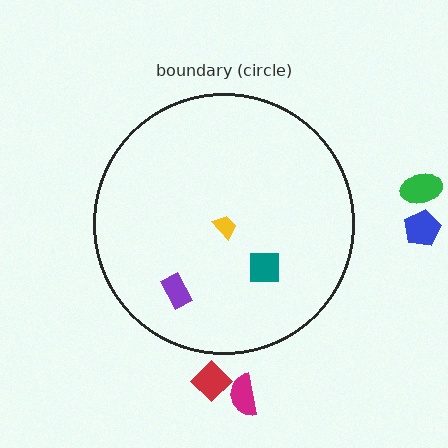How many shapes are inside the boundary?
3 inside, 4 outside.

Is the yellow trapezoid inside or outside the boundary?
Inside.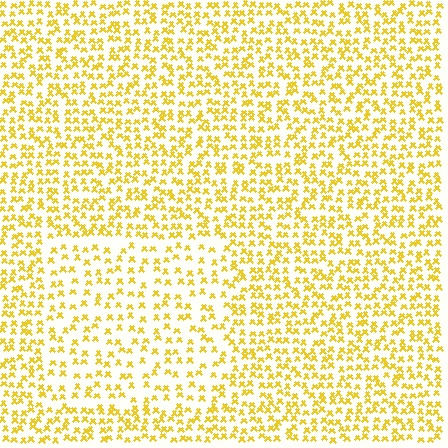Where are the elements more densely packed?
The elements are more densely packed outside the rectangle boundary.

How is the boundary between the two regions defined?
The boundary is defined by a change in element density (approximately 1.7x ratio). All elements are the same color, size, and shape.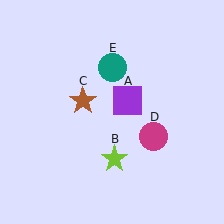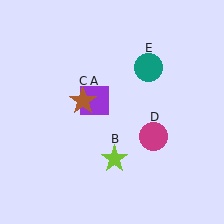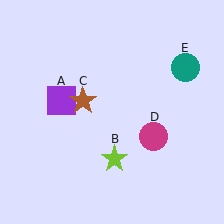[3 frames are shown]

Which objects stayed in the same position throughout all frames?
Lime star (object B) and brown star (object C) and magenta circle (object D) remained stationary.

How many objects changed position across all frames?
2 objects changed position: purple square (object A), teal circle (object E).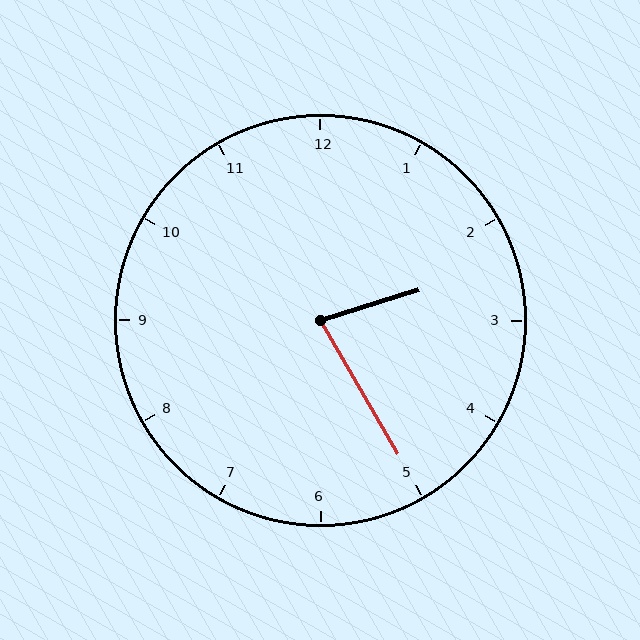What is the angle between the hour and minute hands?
Approximately 78 degrees.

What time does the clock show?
2:25.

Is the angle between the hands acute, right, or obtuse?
It is acute.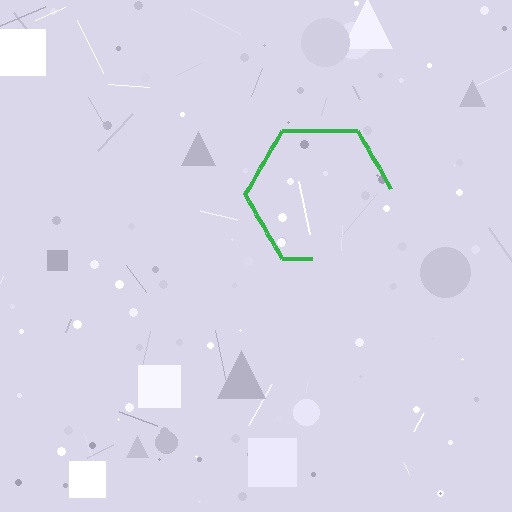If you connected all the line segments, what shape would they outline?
They would outline a hexagon.